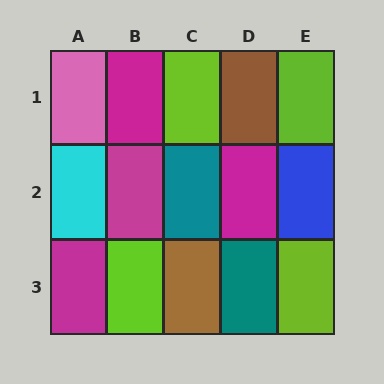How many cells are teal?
2 cells are teal.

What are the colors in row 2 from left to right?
Cyan, magenta, teal, magenta, blue.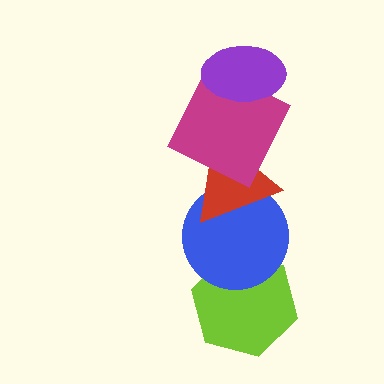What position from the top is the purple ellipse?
The purple ellipse is 1st from the top.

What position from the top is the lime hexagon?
The lime hexagon is 5th from the top.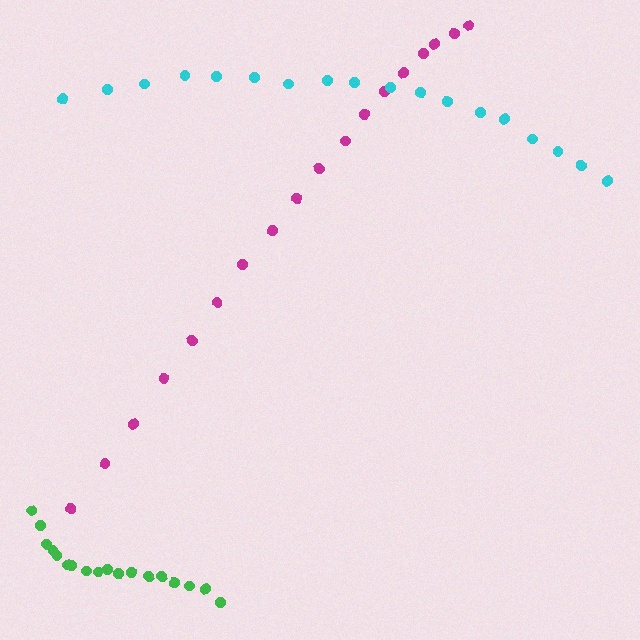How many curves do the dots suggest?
There are 3 distinct paths.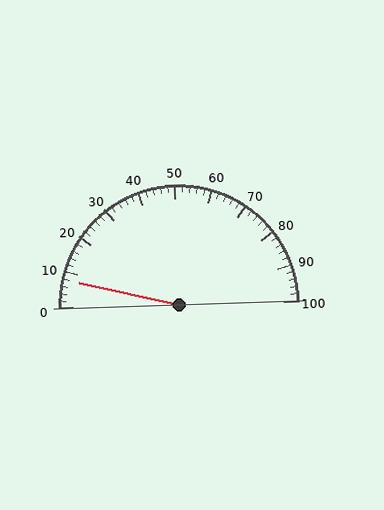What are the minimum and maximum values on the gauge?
The gauge ranges from 0 to 100.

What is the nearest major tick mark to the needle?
The nearest major tick mark is 10.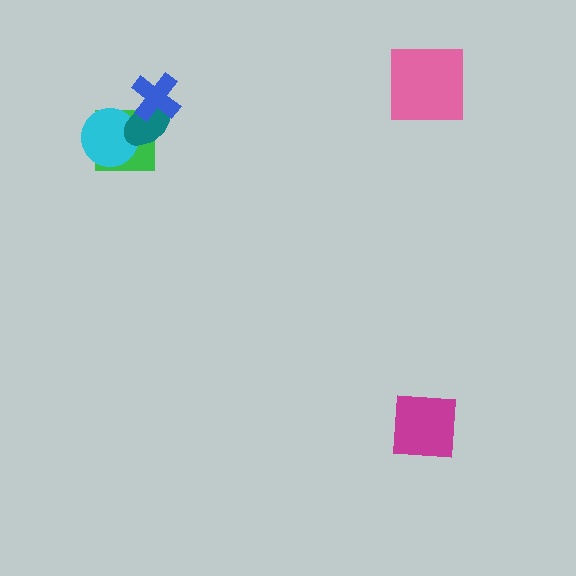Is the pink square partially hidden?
No, no other shape covers it.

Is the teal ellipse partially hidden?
Yes, it is partially covered by another shape.